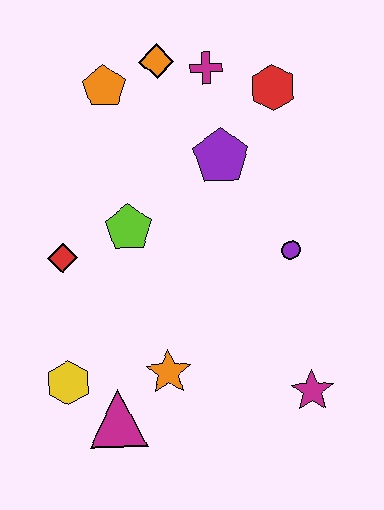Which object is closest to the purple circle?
The purple pentagon is closest to the purple circle.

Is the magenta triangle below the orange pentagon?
Yes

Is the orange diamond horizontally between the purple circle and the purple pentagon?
No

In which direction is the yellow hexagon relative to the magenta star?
The yellow hexagon is to the left of the magenta star.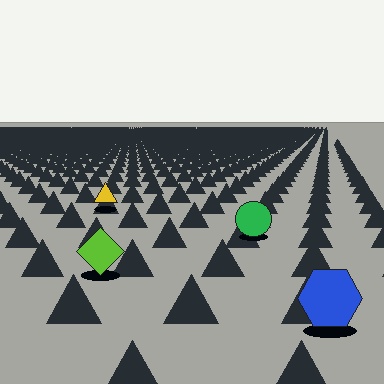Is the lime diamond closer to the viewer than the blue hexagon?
No. The blue hexagon is closer — you can tell from the texture gradient: the ground texture is coarser near it.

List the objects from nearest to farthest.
From nearest to farthest: the blue hexagon, the lime diamond, the green circle, the yellow triangle.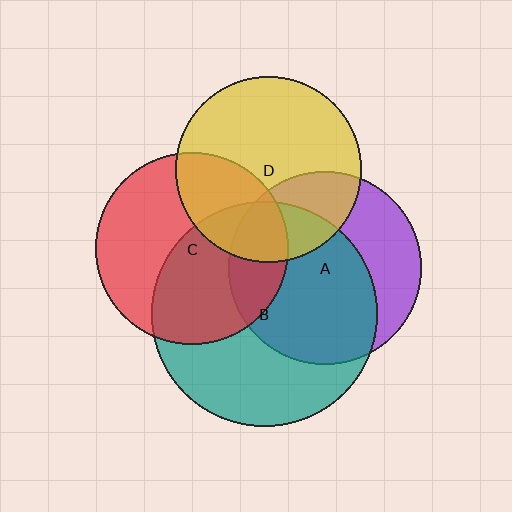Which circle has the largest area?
Circle B (teal).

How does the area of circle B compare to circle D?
Approximately 1.5 times.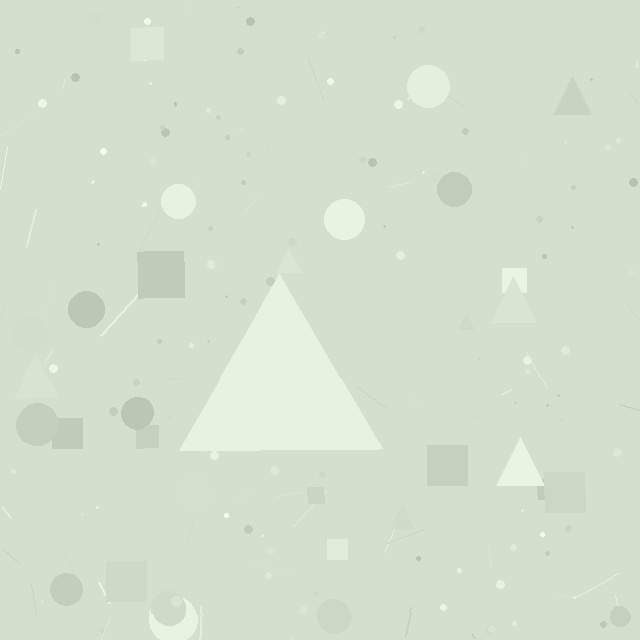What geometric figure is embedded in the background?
A triangle is embedded in the background.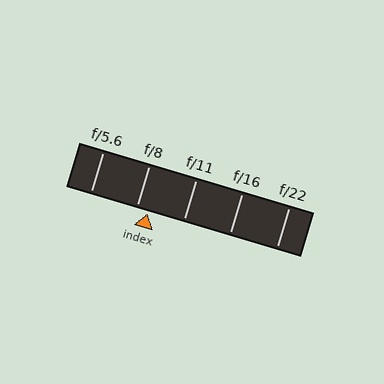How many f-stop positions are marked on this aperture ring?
There are 5 f-stop positions marked.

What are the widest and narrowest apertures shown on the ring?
The widest aperture shown is f/5.6 and the narrowest is f/22.